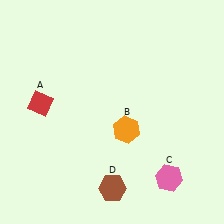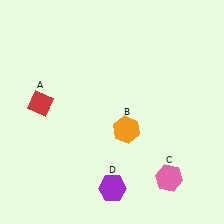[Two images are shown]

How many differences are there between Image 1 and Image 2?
There is 1 difference between the two images.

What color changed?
The hexagon (D) changed from brown in Image 1 to purple in Image 2.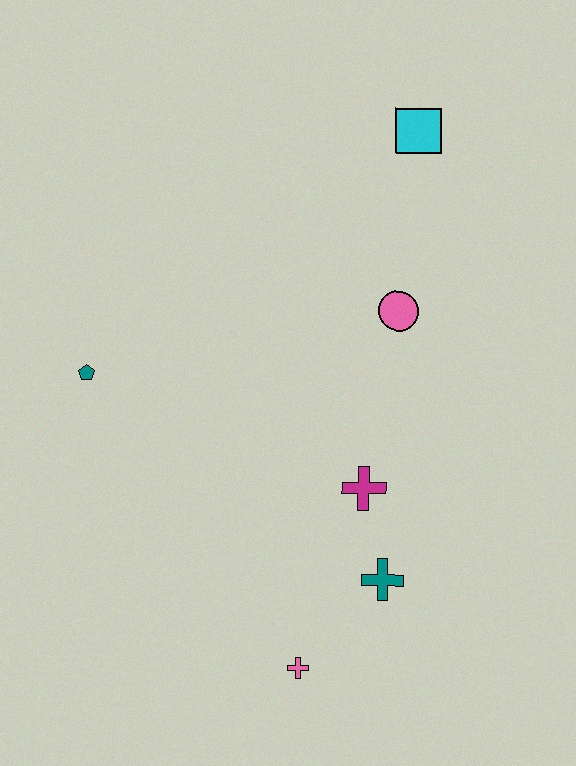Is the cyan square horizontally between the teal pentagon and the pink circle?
No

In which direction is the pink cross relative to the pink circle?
The pink cross is below the pink circle.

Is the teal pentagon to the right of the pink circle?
No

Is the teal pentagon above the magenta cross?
Yes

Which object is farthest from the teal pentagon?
The cyan square is farthest from the teal pentagon.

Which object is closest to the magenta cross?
The teal cross is closest to the magenta cross.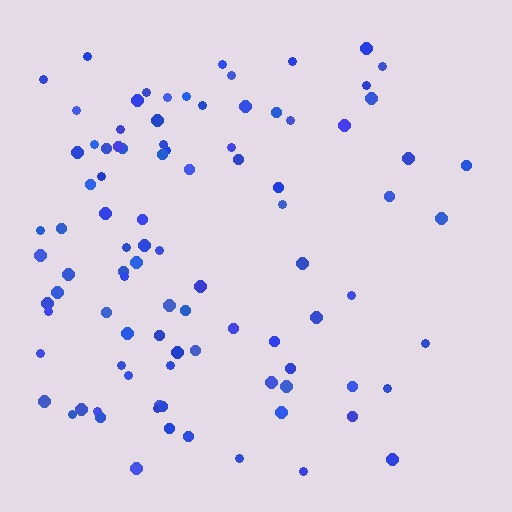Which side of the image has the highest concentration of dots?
The left.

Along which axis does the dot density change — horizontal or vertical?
Horizontal.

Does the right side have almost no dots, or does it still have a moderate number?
Still a moderate number, just noticeably fewer than the left.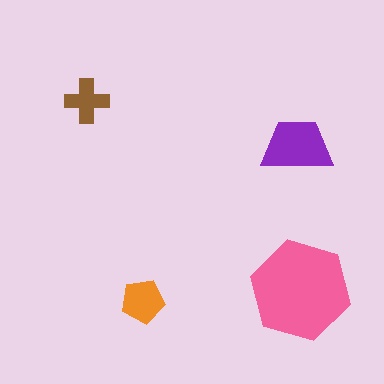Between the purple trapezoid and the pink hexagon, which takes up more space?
The pink hexagon.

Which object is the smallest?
The brown cross.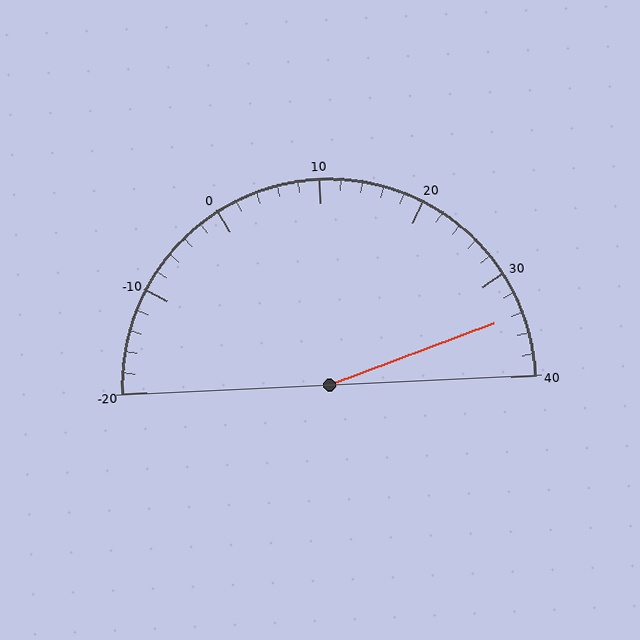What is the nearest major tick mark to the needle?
The nearest major tick mark is 30.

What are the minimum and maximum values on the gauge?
The gauge ranges from -20 to 40.